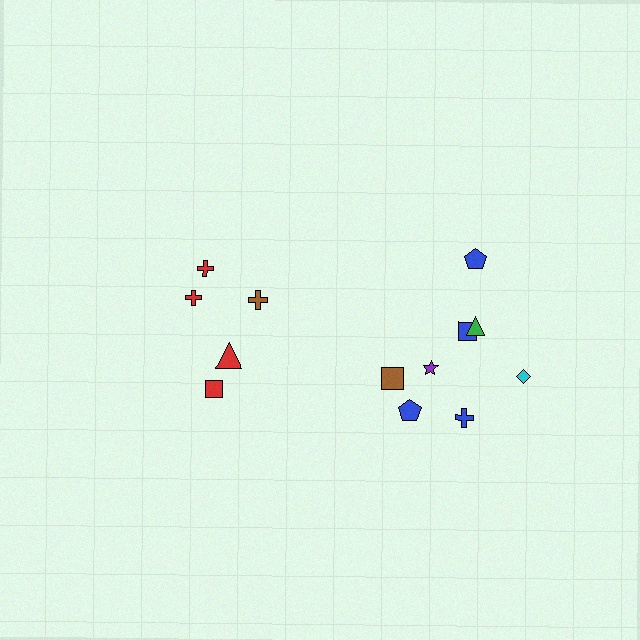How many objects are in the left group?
There are 5 objects.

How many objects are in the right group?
There are 8 objects.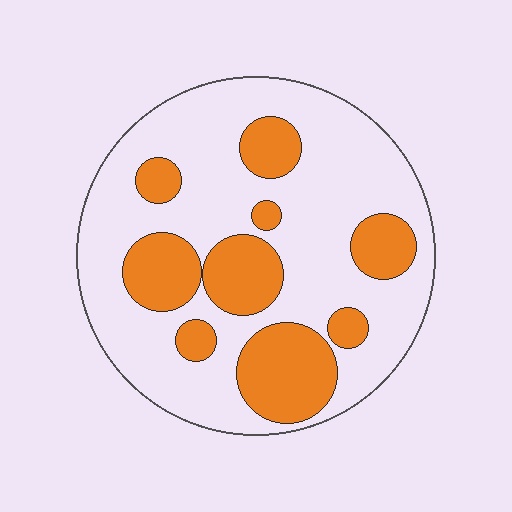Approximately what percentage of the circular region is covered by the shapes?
Approximately 30%.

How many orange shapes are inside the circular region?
9.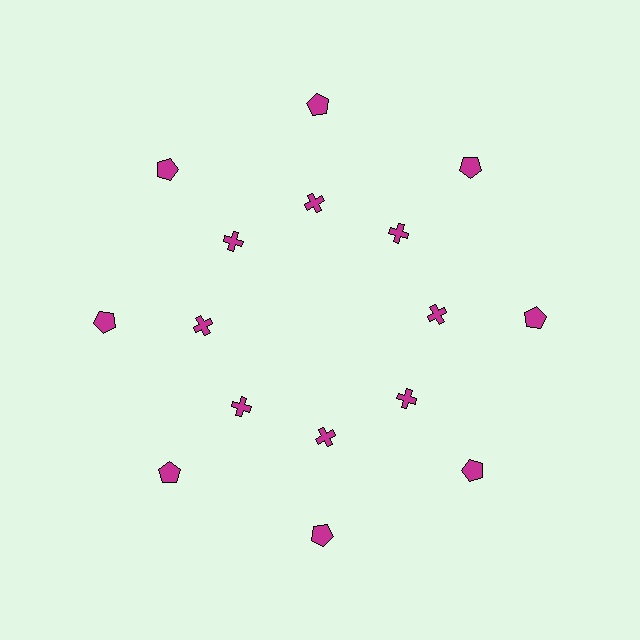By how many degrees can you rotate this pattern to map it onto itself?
The pattern maps onto itself every 45 degrees of rotation.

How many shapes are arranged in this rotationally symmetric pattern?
There are 16 shapes, arranged in 8 groups of 2.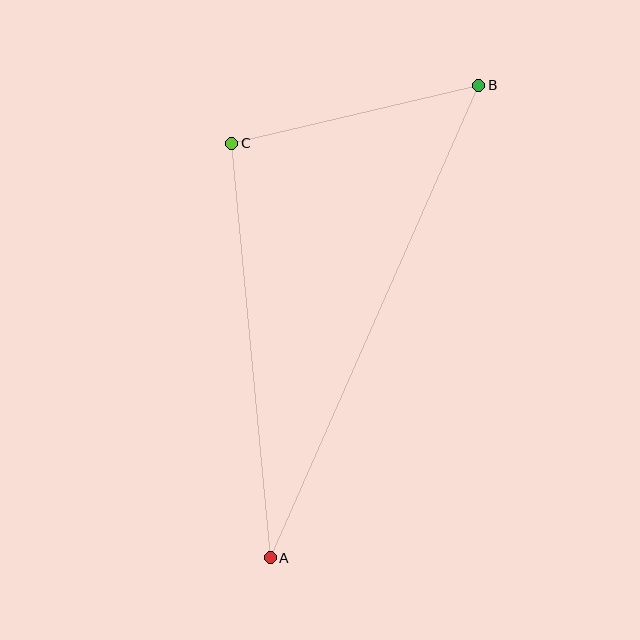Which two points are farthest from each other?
Points A and B are farthest from each other.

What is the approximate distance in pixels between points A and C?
The distance between A and C is approximately 416 pixels.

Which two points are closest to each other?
Points B and C are closest to each other.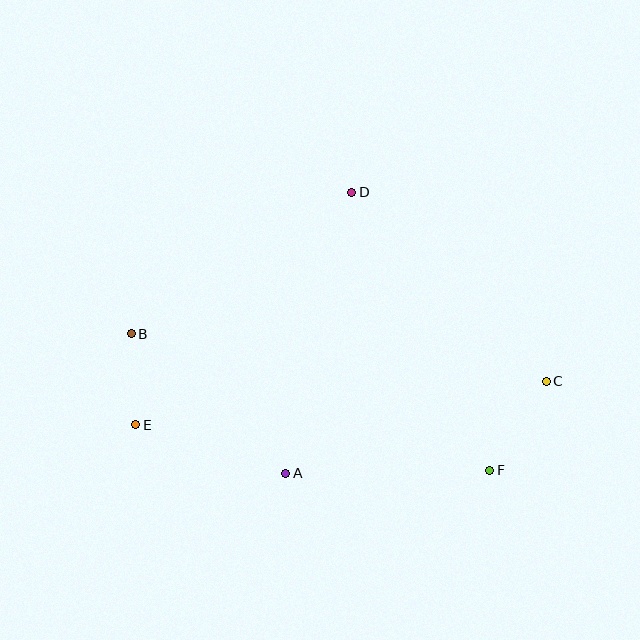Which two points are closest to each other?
Points B and E are closest to each other.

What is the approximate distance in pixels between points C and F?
The distance between C and F is approximately 105 pixels.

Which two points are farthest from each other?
Points B and C are farthest from each other.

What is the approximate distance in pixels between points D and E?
The distance between D and E is approximately 317 pixels.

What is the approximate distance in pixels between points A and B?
The distance between A and B is approximately 208 pixels.